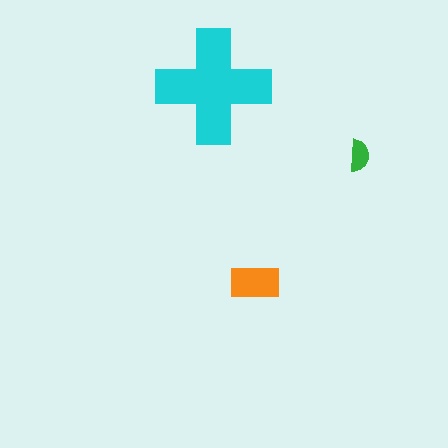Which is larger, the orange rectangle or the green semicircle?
The orange rectangle.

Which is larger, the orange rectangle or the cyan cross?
The cyan cross.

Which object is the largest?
The cyan cross.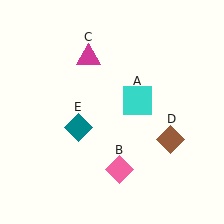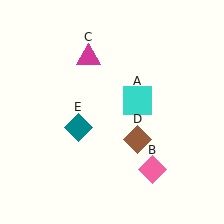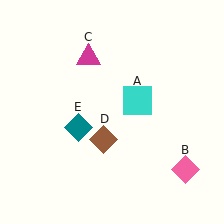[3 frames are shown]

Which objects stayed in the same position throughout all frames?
Cyan square (object A) and magenta triangle (object C) and teal diamond (object E) remained stationary.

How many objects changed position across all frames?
2 objects changed position: pink diamond (object B), brown diamond (object D).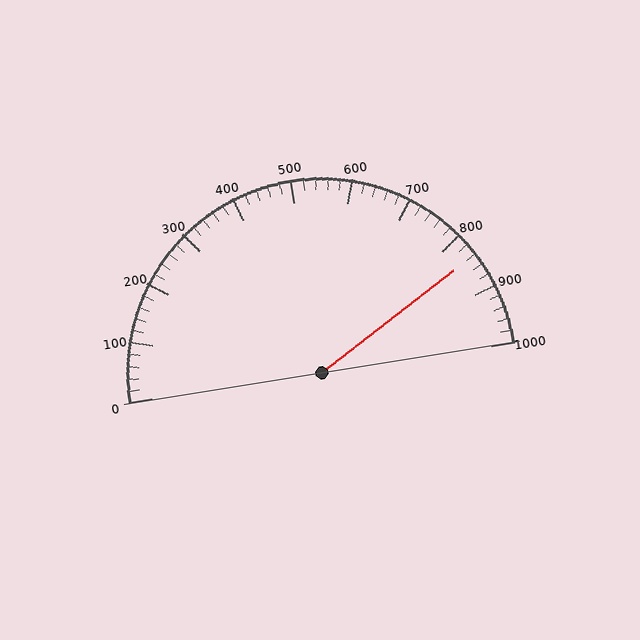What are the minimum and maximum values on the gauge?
The gauge ranges from 0 to 1000.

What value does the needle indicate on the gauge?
The needle indicates approximately 840.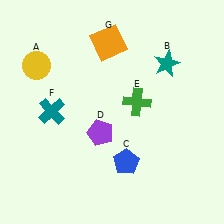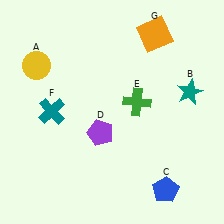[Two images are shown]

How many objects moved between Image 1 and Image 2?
3 objects moved between the two images.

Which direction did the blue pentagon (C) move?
The blue pentagon (C) moved right.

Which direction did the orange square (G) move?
The orange square (G) moved right.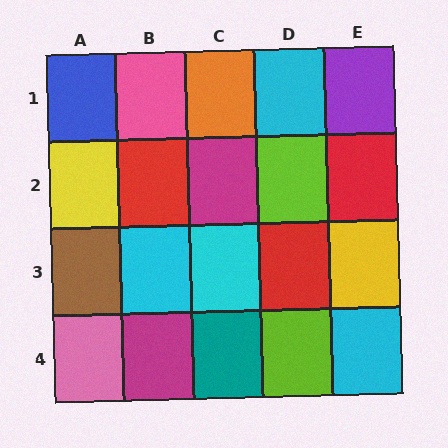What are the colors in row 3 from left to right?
Brown, cyan, cyan, red, yellow.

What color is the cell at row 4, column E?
Cyan.